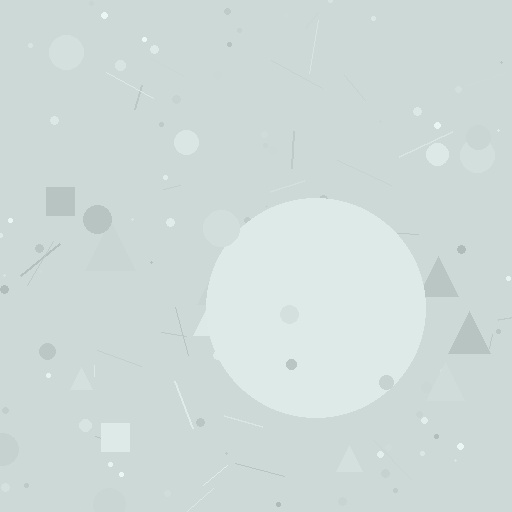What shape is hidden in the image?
A circle is hidden in the image.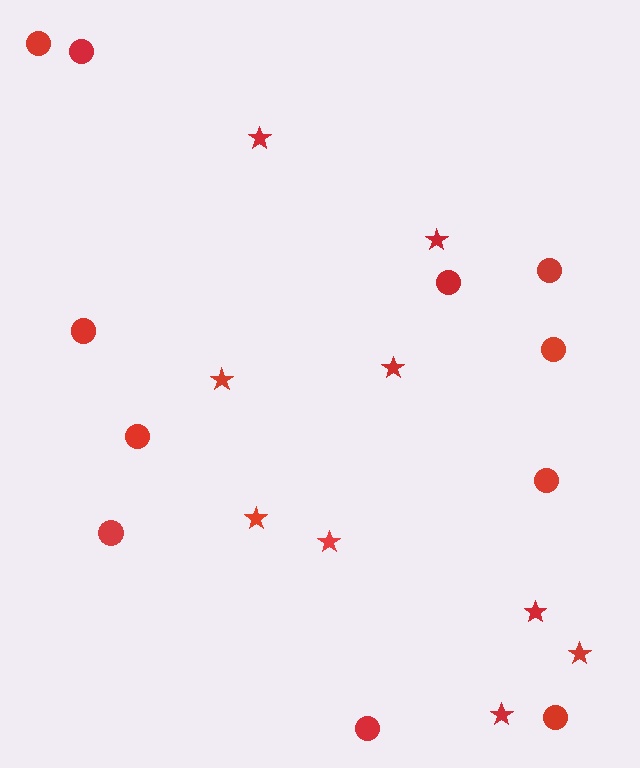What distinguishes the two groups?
There are 2 groups: one group of stars (9) and one group of circles (11).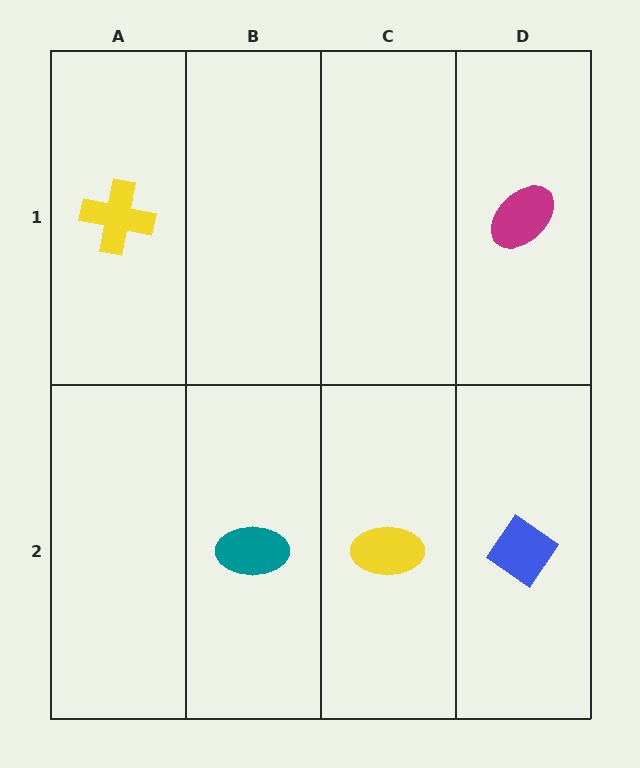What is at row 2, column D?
A blue diamond.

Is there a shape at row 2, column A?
No, that cell is empty.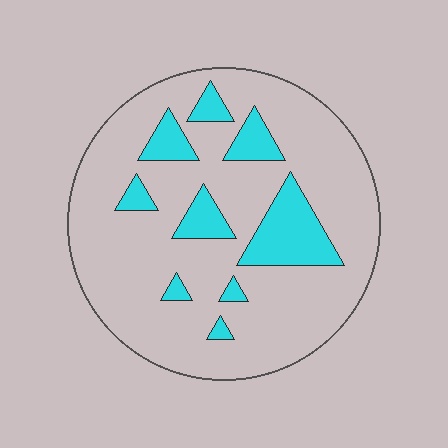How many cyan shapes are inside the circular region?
9.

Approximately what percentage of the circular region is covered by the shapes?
Approximately 20%.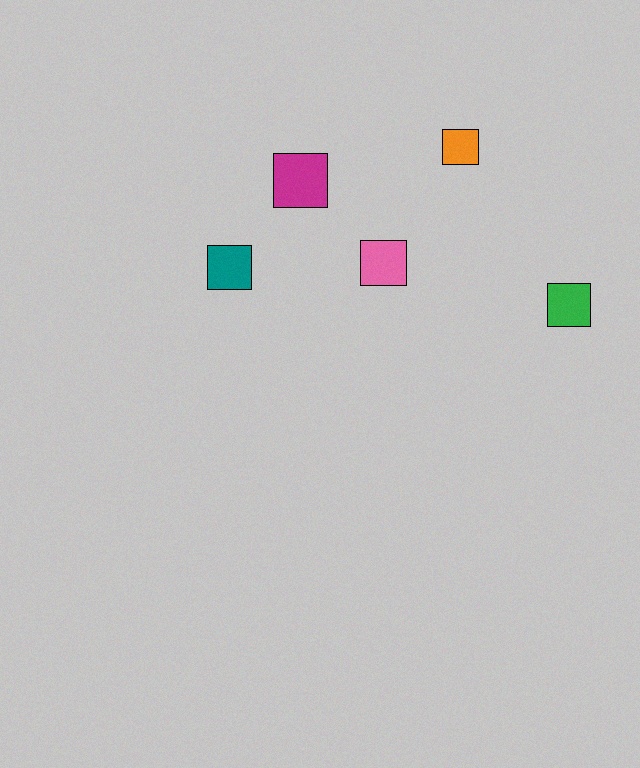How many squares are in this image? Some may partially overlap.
There are 5 squares.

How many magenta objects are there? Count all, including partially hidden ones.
There is 1 magenta object.